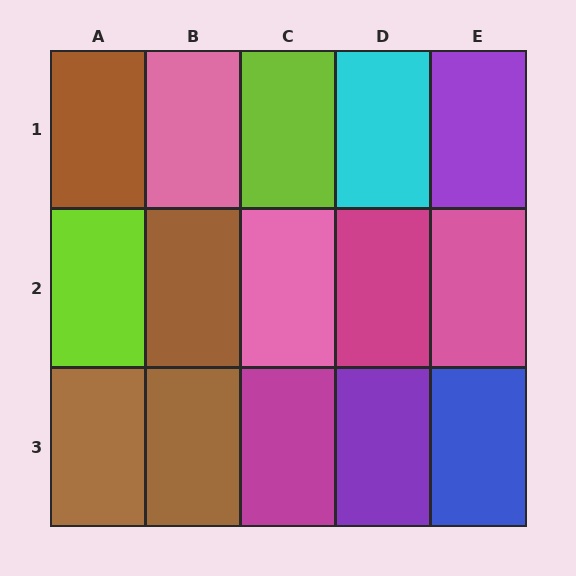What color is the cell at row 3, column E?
Blue.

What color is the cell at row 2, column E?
Pink.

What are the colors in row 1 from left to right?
Brown, pink, lime, cyan, purple.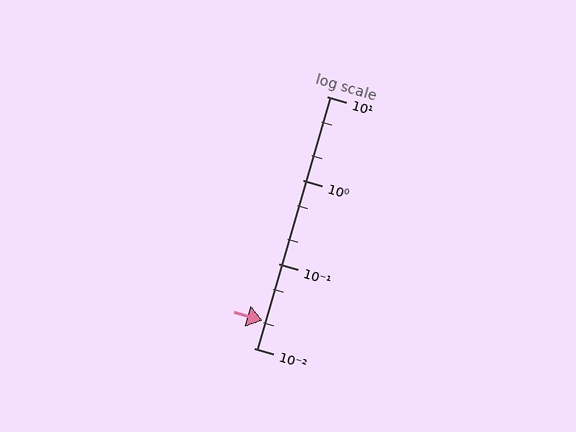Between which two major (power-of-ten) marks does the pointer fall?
The pointer is between 0.01 and 0.1.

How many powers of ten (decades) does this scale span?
The scale spans 3 decades, from 0.01 to 10.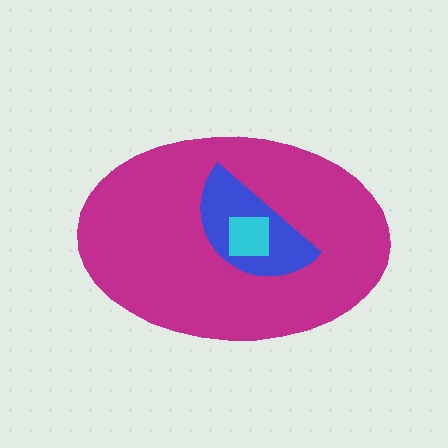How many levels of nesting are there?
3.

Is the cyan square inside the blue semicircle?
Yes.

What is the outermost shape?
The magenta ellipse.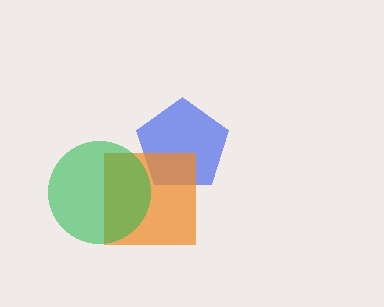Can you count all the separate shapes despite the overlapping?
Yes, there are 3 separate shapes.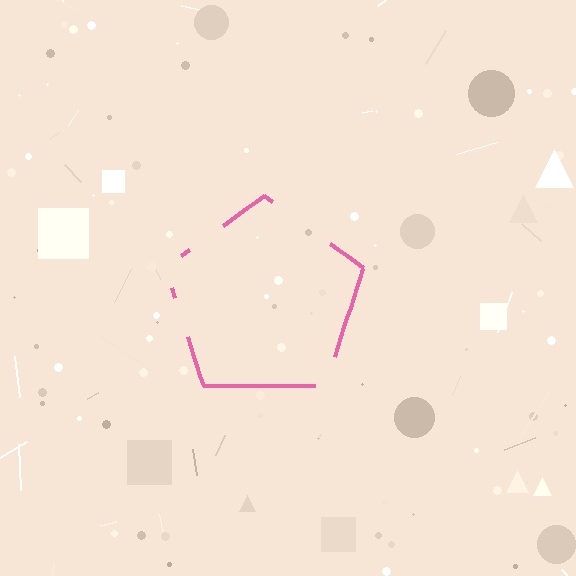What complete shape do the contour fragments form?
The contour fragments form a pentagon.